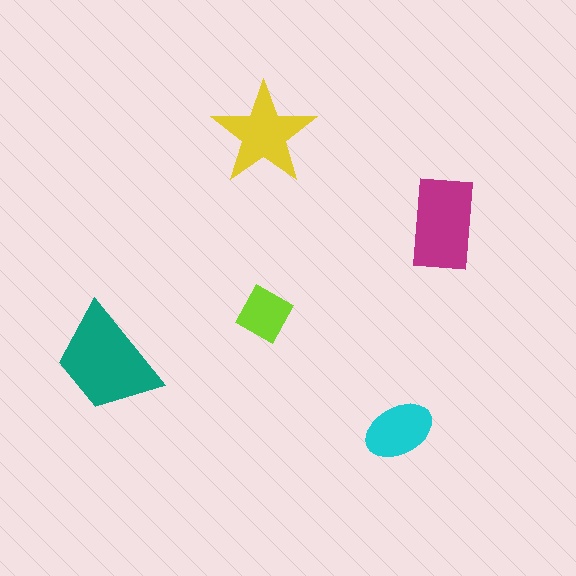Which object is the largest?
The teal trapezoid.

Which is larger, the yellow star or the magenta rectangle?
The magenta rectangle.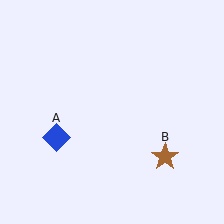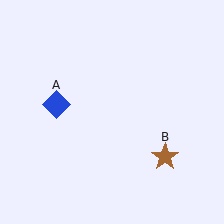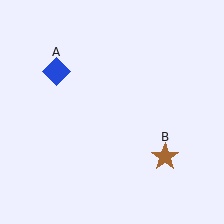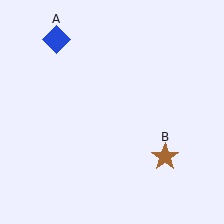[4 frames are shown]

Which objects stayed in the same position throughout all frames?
Brown star (object B) remained stationary.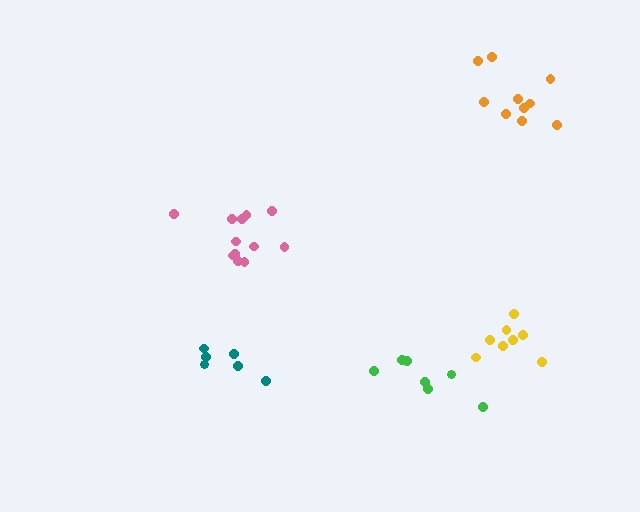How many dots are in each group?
Group 1: 12 dots, Group 2: 6 dots, Group 3: 7 dots, Group 4: 10 dots, Group 5: 8 dots (43 total).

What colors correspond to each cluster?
The clusters are colored: pink, teal, green, orange, yellow.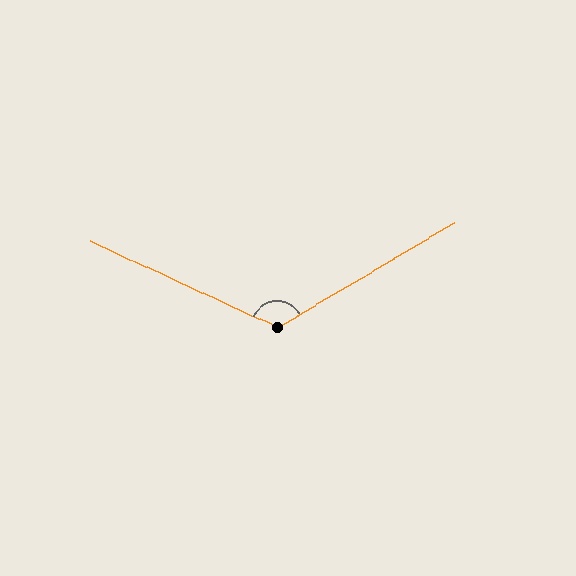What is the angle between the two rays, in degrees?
Approximately 125 degrees.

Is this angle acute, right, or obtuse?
It is obtuse.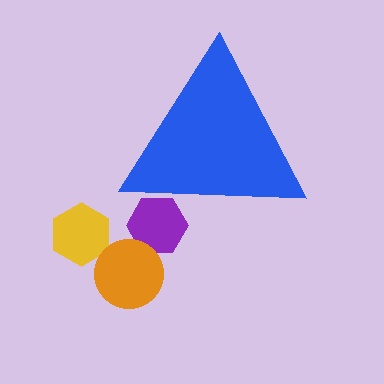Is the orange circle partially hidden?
No, the orange circle is fully visible.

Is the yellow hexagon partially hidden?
No, the yellow hexagon is fully visible.